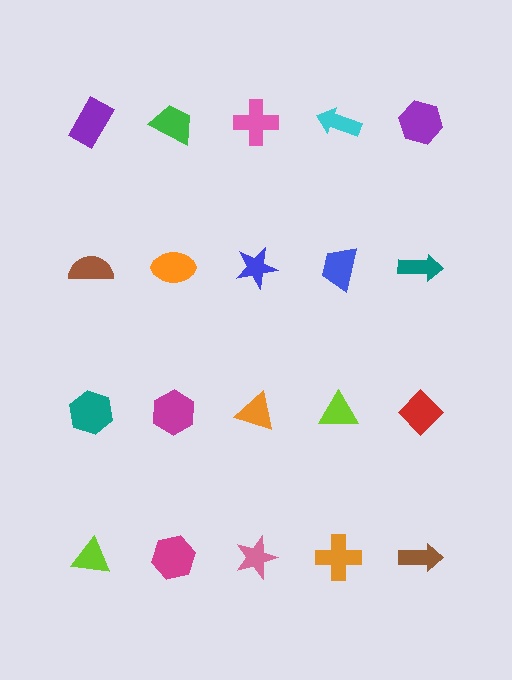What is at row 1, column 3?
A pink cross.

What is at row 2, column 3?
A blue star.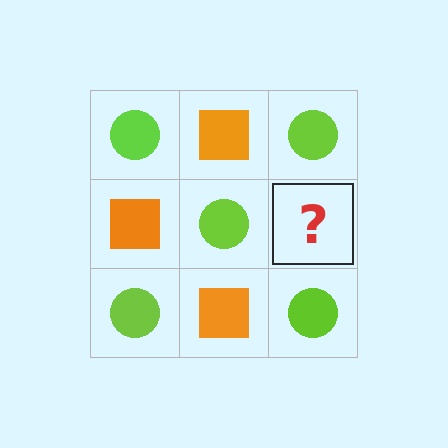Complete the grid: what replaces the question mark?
The question mark should be replaced with an orange square.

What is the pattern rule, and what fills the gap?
The rule is that it alternates lime circle and orange square in a checkerboard pattern. The gap should be filled with an orange square.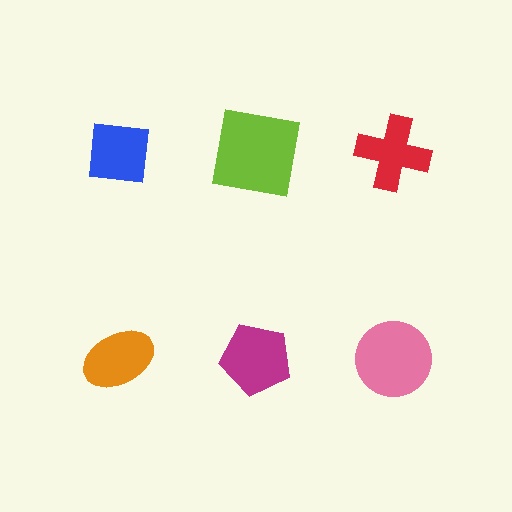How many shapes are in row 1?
3 shapes.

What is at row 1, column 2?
A lime square.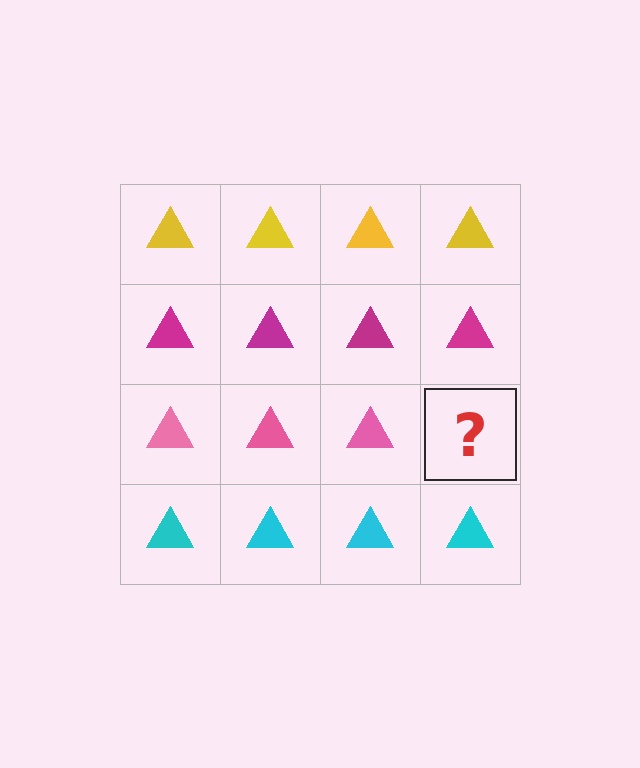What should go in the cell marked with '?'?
The missing cell should contain a pink triangle.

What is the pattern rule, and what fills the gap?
The rule is that each row has a consistent color. The gap should be filled with a pink triangle.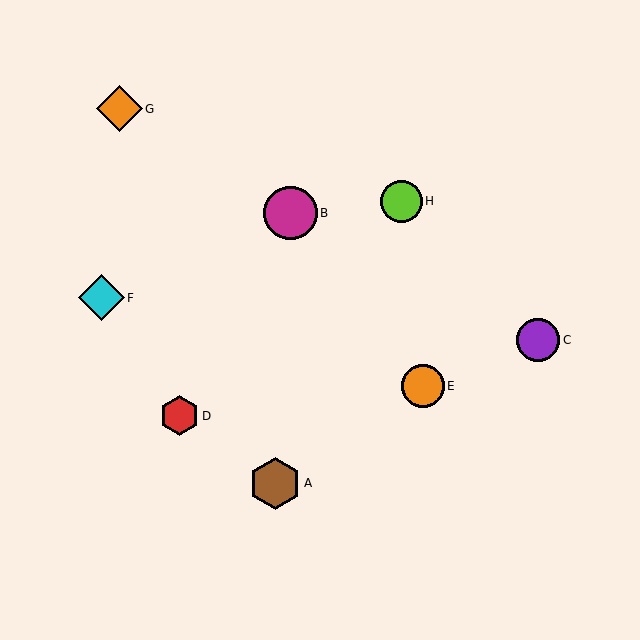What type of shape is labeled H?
Shape H is a lime circle.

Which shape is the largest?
The magenta circle (labeled B) is the largest.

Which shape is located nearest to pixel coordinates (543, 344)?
The purple circle (labeled C) at (538, 340) is nearest to that location.